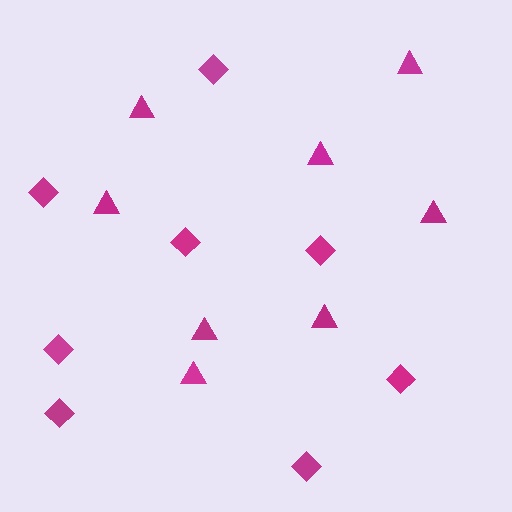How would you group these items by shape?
There are 2 groups: one group of diamonds (8) and one group of triangles (8).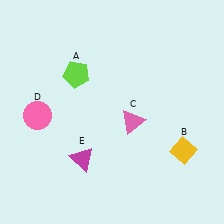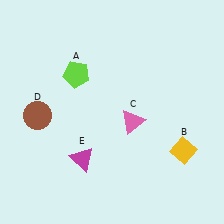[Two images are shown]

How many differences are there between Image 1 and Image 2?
There is 1 difference between the two images.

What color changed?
The circle (D) changed from pink in Image 1 to brown in Image 2.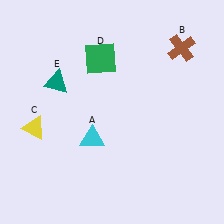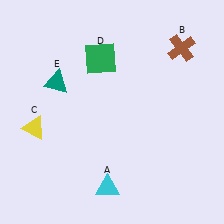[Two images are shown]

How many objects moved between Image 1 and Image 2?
1 object moved between the two images.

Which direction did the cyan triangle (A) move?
The cyan triangle (A) moved down.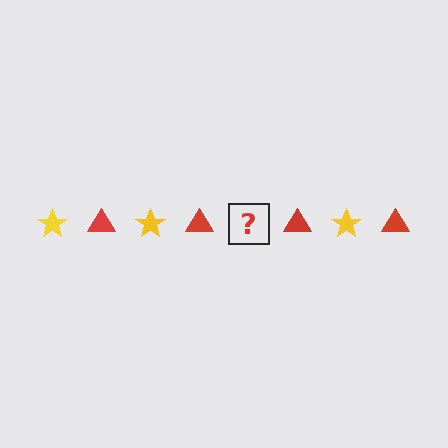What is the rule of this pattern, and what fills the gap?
The rule is that the pattern alternates between yellow star and red triangle. The gap should be filled with a yellow star.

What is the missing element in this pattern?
The missing element is a yellow star.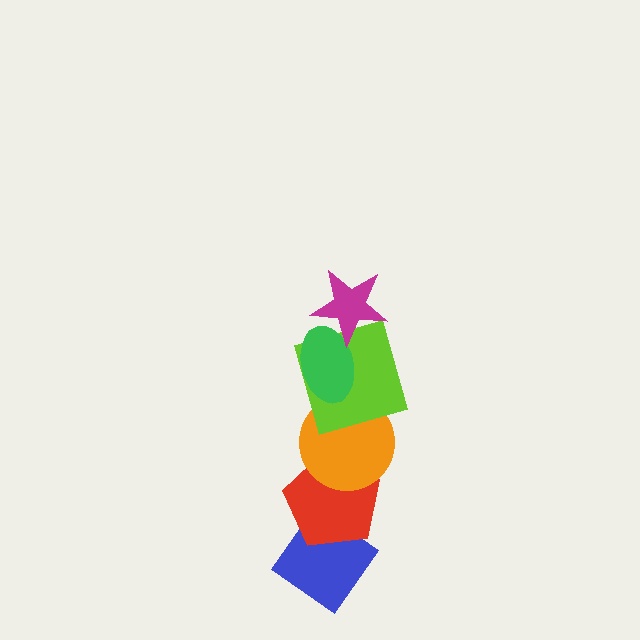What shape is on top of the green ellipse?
The magenta star is on top of the green ellipse.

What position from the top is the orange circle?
The orange circle is 4th from the top.